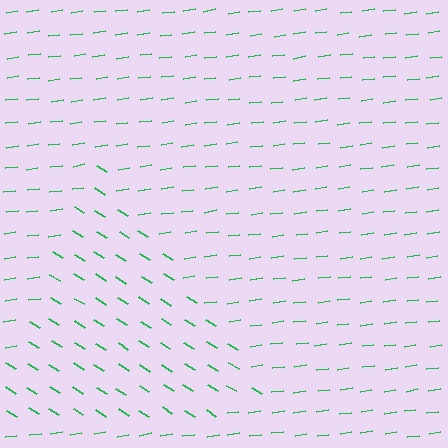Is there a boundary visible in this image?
Yes, there is a texture boundary formed by a change in line orientation.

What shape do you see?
I see a triangle.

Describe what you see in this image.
The image is filled with small green line segments. A triangle region in the image has lines oriented differently from the surrounding lines, creating a visible texture boundary.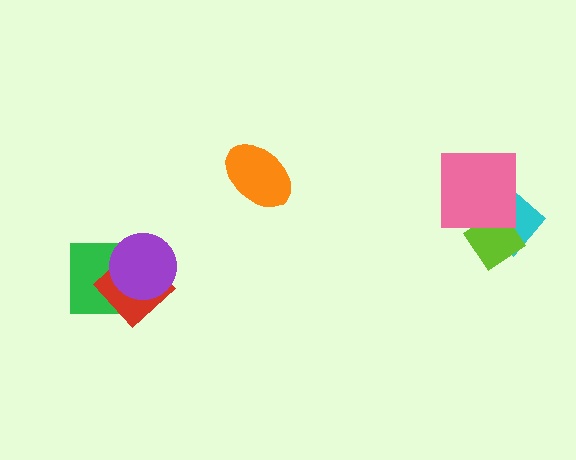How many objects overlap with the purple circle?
2 objects overlap with the purple circle.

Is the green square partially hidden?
Yes, it is partially covered by another shape.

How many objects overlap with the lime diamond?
2 objects overlap with the lime diamond.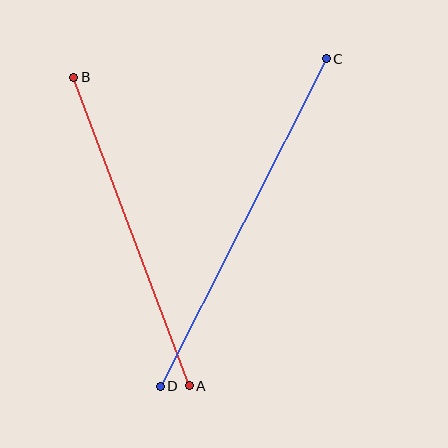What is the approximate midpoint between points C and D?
The midpoint is at approximately (243, 223) pixels.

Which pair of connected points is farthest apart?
Points C and D are farthest apart.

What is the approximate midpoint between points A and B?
The midpoint is at approximately (131, 231) pixels.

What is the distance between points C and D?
The distance is approximately 367 pixels.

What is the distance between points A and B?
The distance is approximately 330 pixels.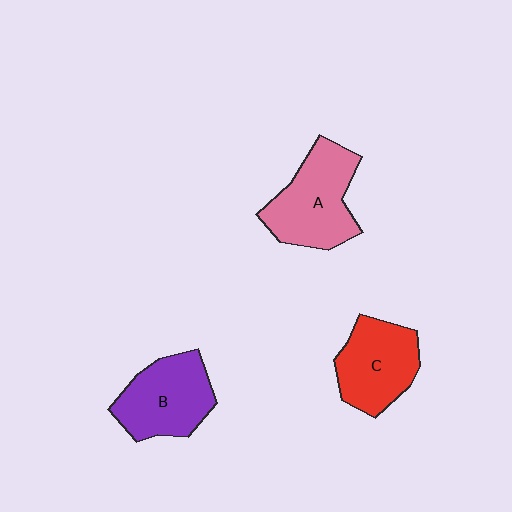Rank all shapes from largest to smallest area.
From largest to smallest: A (pink), B (purple), C (red).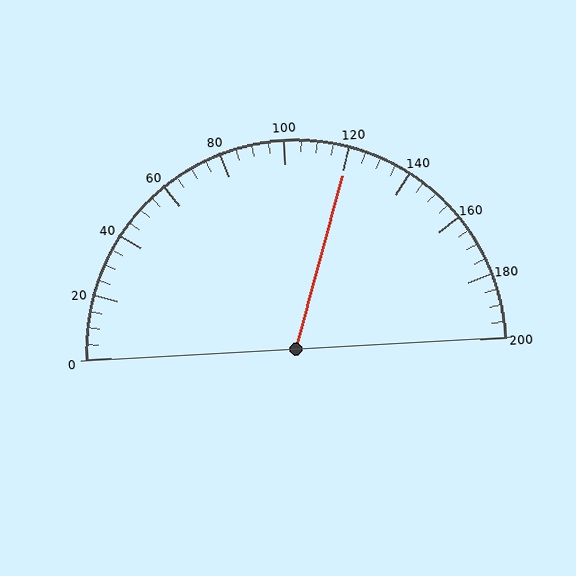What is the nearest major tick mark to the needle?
The nearest major tick mark is 120.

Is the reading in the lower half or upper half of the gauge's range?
The reading is in the upper half of the range (0 to 200).